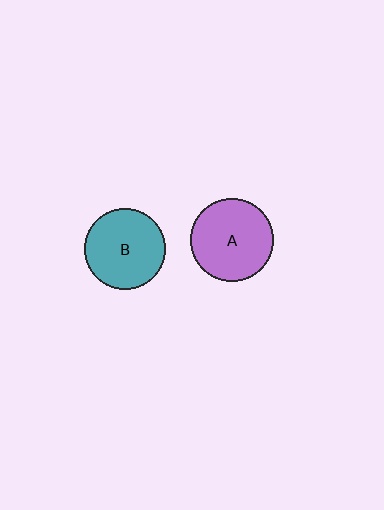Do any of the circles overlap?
No, none of the circles overlap.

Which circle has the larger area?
Circle A (purple).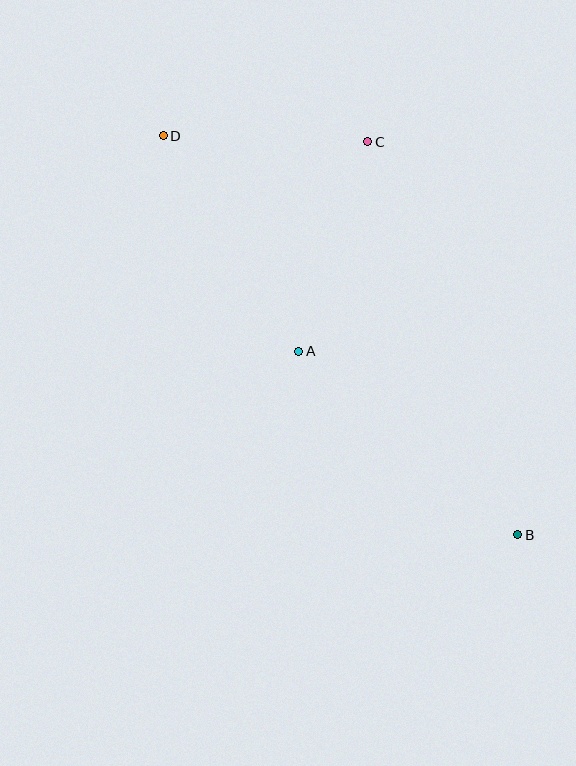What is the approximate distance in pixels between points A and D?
The distance between A and D is approximately 255 pixels.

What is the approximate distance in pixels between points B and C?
The distance between B and C is approximately 421 pixels.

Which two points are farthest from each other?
Points B and D are farthest from each other.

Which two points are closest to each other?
Points C and D are closest to each other.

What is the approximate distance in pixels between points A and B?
The distance between A and B is approximately 286 pixels.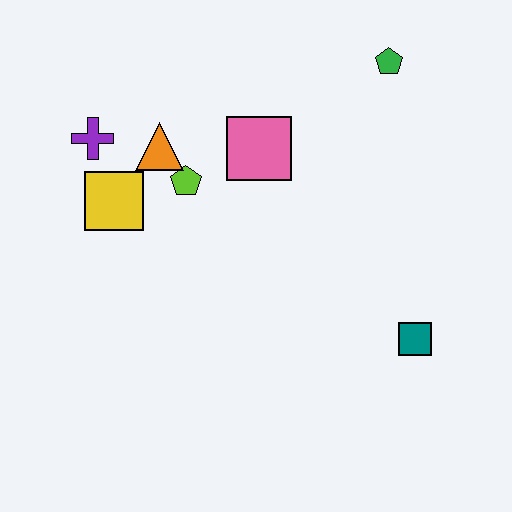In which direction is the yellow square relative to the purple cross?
The yellow square is below the purple cross.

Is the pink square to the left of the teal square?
Yes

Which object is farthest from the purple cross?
The teal square is farthest from the purple cross.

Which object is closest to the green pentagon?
The pink square is closest to the green pentagon.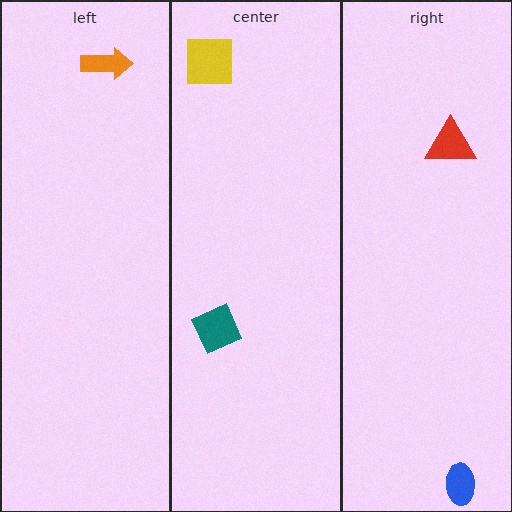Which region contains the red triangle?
The right region.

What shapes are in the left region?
The orange arrow.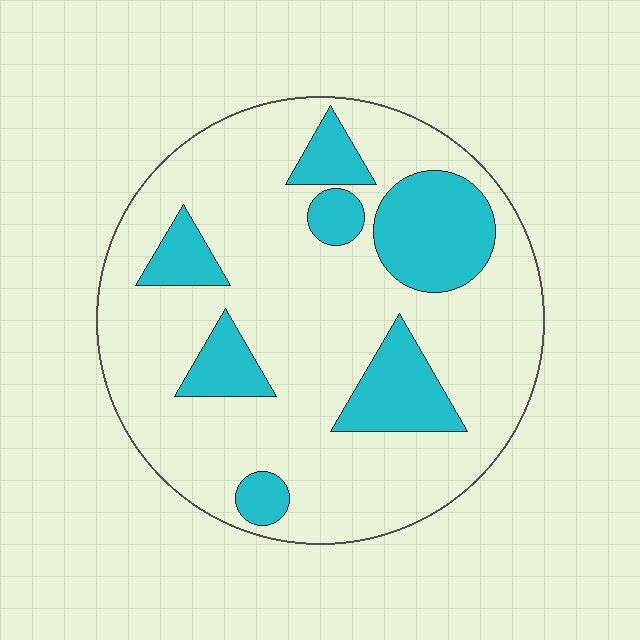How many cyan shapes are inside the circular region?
7.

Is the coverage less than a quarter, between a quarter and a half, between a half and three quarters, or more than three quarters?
Less than a quarter.